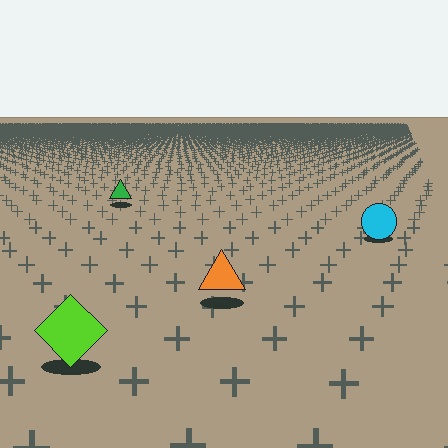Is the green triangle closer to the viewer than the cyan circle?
No. The cyan circle is closer — you can tell from the texture gradient: the ground texture is coarser near it.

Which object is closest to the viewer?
The lime diamond is closest. The texture marks near it are larger and more spread out.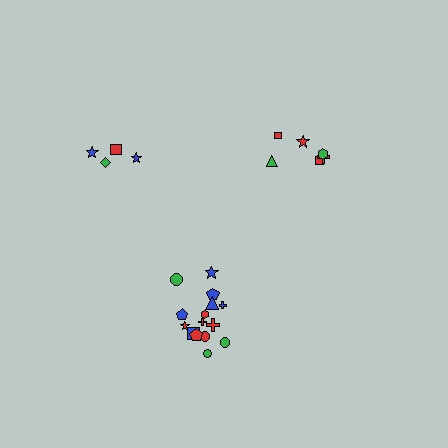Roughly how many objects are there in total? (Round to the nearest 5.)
Roughly 25 objects in total.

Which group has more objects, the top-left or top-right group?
The top-right group.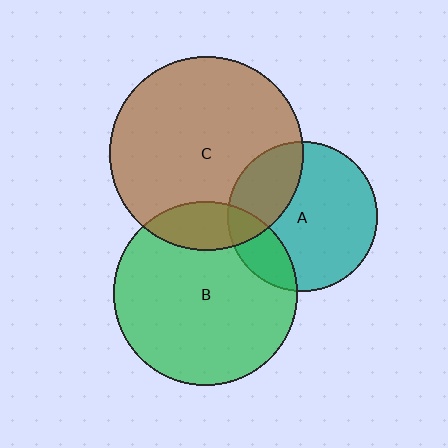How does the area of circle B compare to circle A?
Approximately 1.5 times.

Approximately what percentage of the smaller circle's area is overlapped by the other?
Approximately 20%.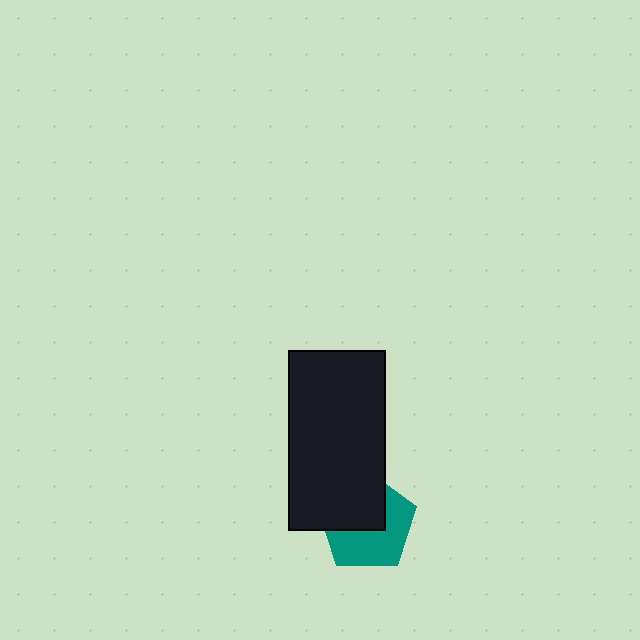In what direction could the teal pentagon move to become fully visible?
The teal pentagon could move toward the lower-right. That would shift it out from behind the black rectangle entirely.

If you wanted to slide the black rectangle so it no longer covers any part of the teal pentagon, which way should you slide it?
Slide it toward the upper-left — that is the most direct way to separate the two shapes.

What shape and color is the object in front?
The object in front is a black rectangle.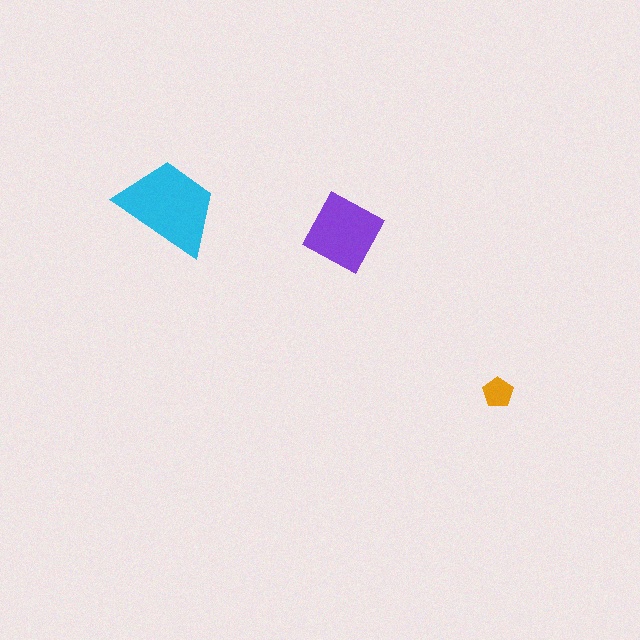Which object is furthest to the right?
The orange pentagon is rightmost.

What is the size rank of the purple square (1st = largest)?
2nd.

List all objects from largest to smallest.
The cyan trapezoid, the purple square, the orange pentagon.